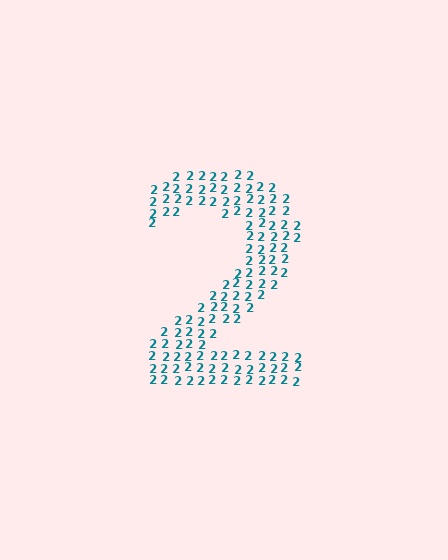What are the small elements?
The small elements are digit 2's.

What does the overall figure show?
The overall figure shows the digit 2.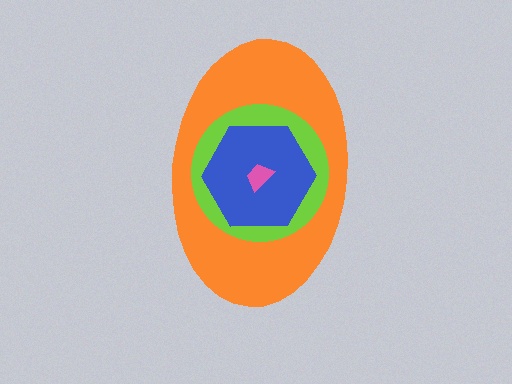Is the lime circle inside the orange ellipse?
Yes.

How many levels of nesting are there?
4.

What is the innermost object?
The pink trapezoid.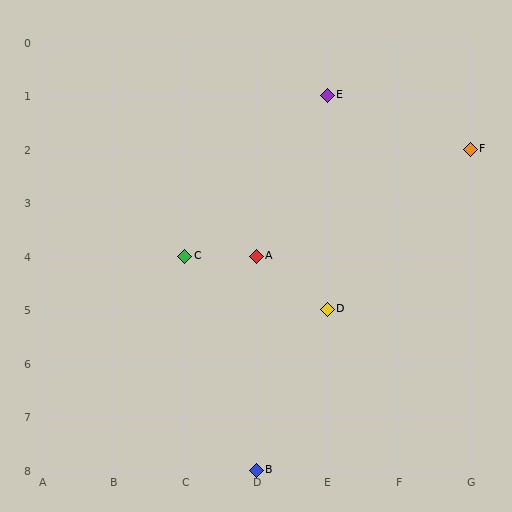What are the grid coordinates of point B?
Point B is at grid coordinates (D, 8).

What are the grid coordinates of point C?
Point C is at grid coordinates (C, 4).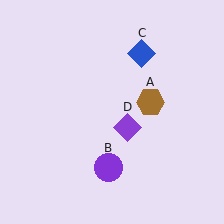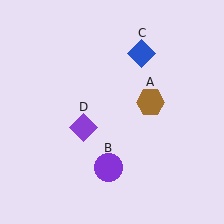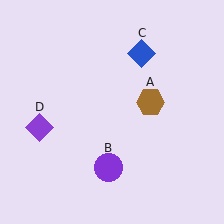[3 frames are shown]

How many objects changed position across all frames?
1 object changed position: purple diamond (object D).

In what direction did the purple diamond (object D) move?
The purple diamond (object D) moved left.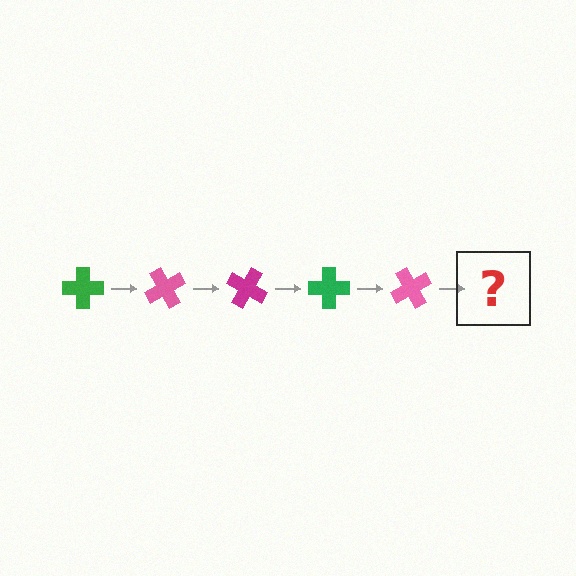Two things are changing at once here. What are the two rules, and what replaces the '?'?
The two rules are that it rotates 60 degrees each step and the color cycles through green, pink, and magenta. The '?' should be a magenta cross, rotated 300 degrees from the start.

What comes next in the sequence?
The next element should be a magenta cross, rotated 300 degrees from the start.